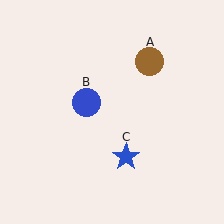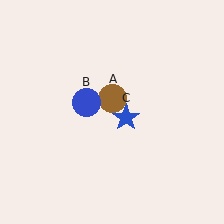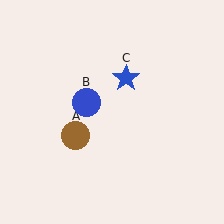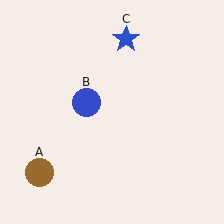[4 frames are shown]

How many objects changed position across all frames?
2 objects changed position: brown circle (object A), blue star (object C).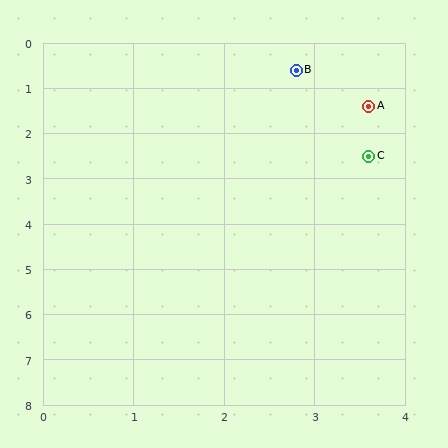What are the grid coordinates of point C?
Point C is at approximately (3.6, 2.5).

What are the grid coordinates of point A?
Point A is at approximately (3.6, 1.4).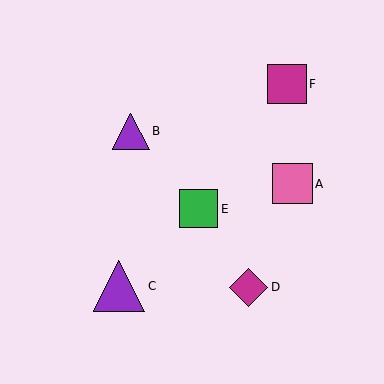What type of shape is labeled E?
Shape E is a green square.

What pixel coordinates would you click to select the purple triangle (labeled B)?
Click at (131, 131) to select the purple triangle B.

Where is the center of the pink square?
The center of the pink square is at (292, 184).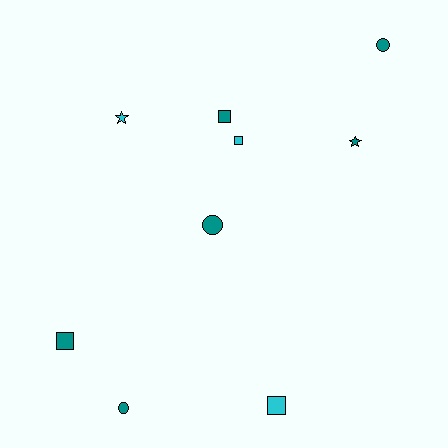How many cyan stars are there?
There is 1 cyan star.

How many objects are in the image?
There are 9 objects.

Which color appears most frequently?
Teal, with 6 objects.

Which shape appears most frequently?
Square, with 4 objects.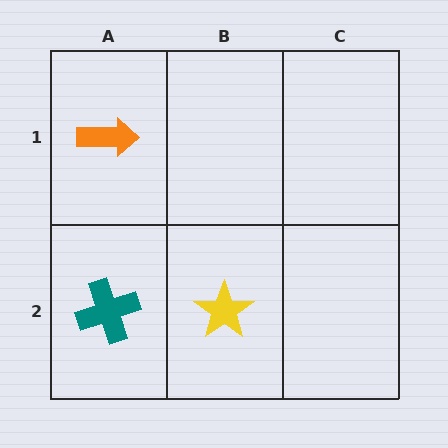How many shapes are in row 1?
1 shape.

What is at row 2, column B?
A yellow star.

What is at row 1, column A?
An orange arrow.